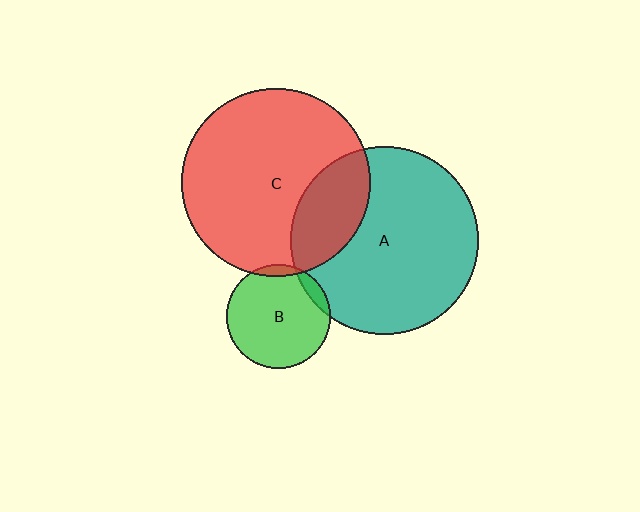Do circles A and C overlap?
Yes.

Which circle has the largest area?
Circle C (red).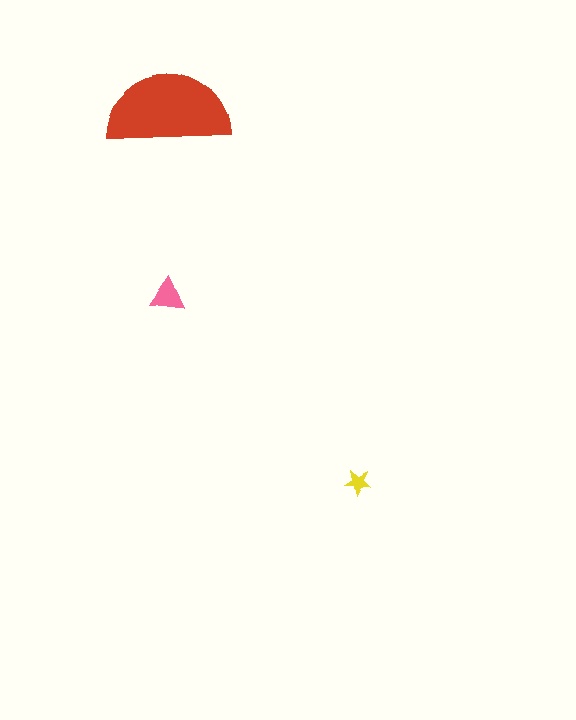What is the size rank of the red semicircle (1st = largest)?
1st.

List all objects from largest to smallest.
The red semicircle, the pink triangle, the yellow star.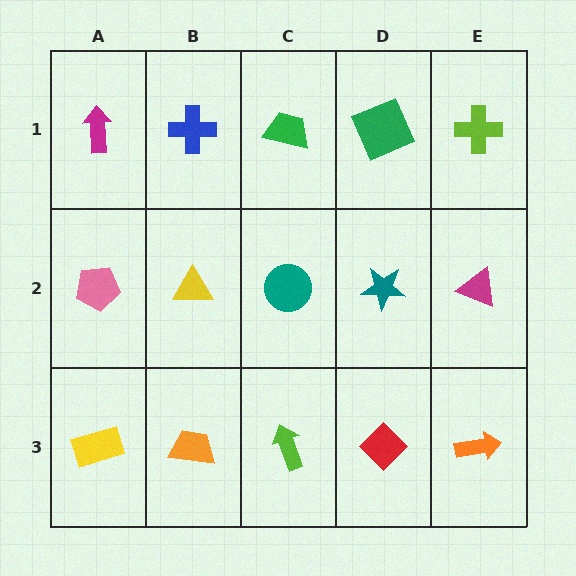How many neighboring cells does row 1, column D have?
3.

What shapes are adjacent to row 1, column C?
A teal circle (row 2, column C), a blue cross (row 1, column B), a green square (row 1, column D).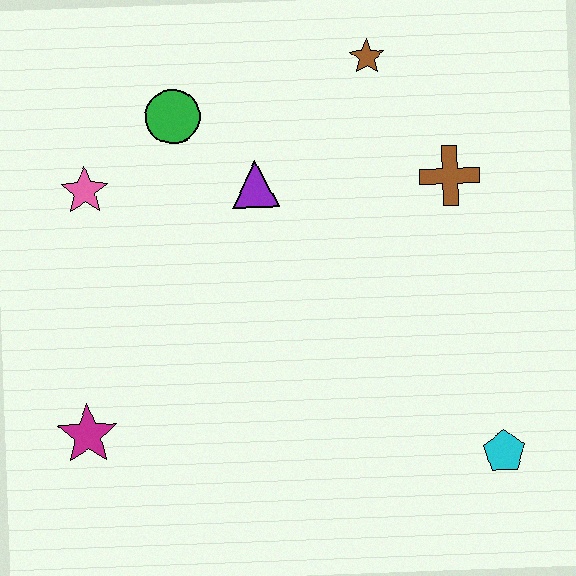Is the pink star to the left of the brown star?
Yes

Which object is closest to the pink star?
The green circle is closest to the pink star.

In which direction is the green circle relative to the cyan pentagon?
The green circle is above the cyan pentagon.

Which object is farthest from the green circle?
The cyan pentagon is farthest from the green circle.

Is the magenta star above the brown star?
No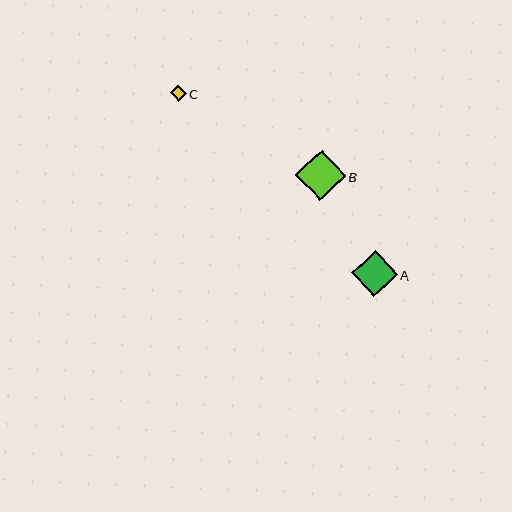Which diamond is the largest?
Diamond B is the largest with a size of approximately 50 pixels.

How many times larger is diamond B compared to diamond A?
Diamond B is approximately 1.1 times the size of diamond A.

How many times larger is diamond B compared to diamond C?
Diamond B is approximately 3.3 times the size of diamond C.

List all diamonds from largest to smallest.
From largest to smallest: B, A, C.